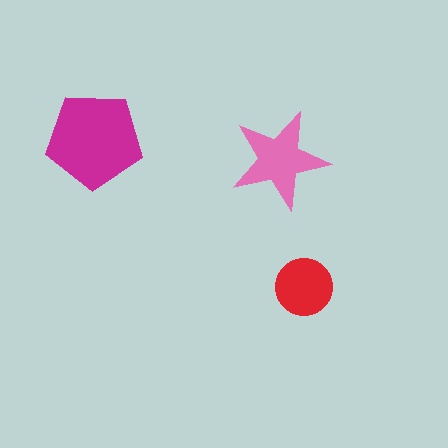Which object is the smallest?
The red circle.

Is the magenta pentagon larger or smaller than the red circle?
Larger.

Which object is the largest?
The magenta pentagon.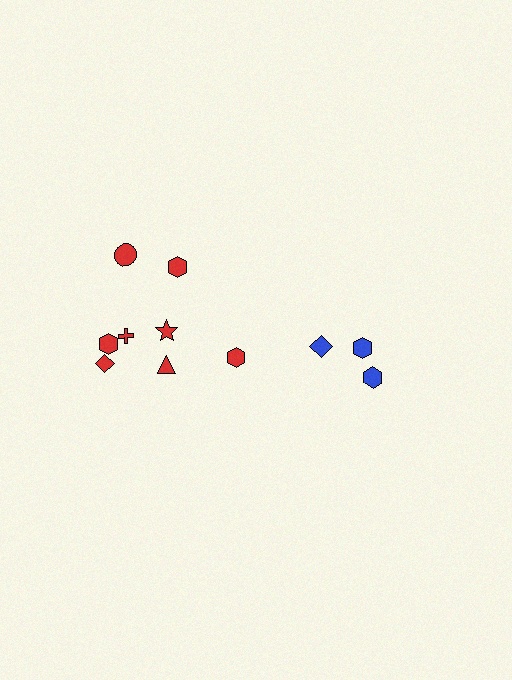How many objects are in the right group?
There are 3 objects.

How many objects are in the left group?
There are 8 objects.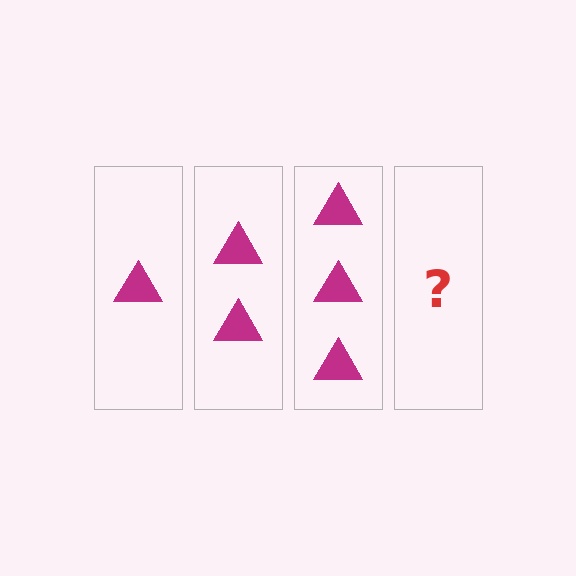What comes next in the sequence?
The next element should be 4 triangles.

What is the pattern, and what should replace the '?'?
The pattern is that each step adds one more triangle. The '?' should be 4 triangles.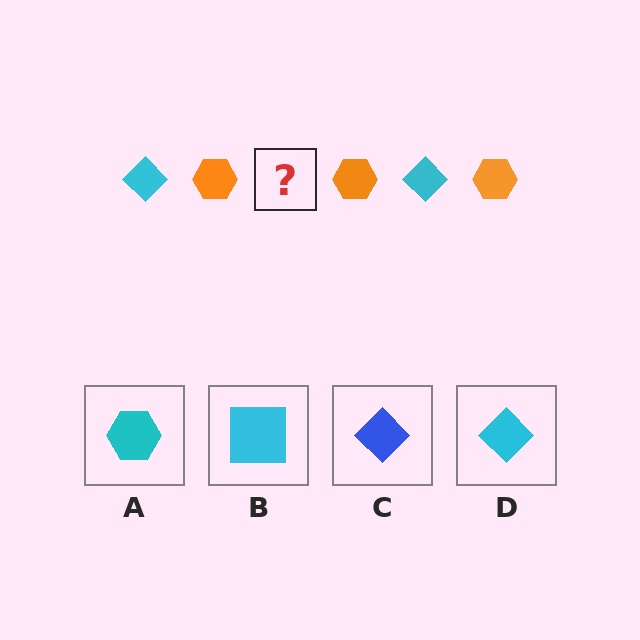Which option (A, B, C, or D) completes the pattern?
D.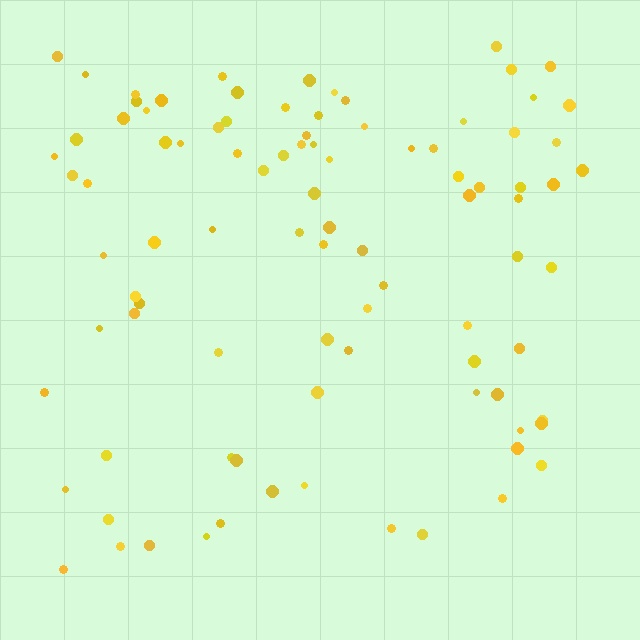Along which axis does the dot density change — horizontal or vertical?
Vertical.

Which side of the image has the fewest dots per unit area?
The bottom.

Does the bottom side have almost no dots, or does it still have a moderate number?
Still a moderate number, just noticeably fewer than the top.